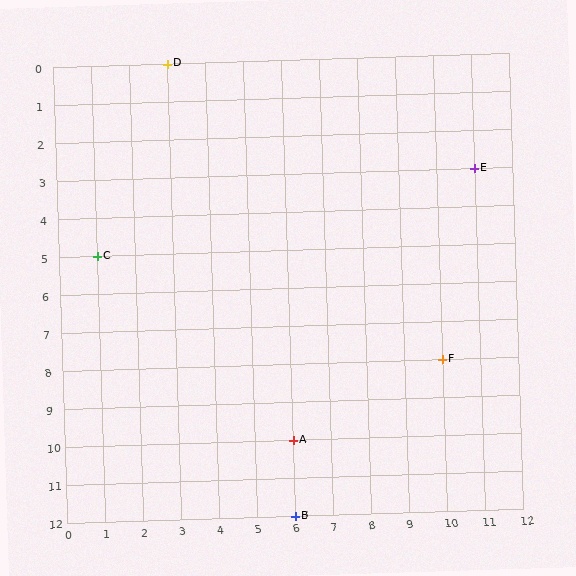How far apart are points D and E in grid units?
Points D and E are 8 columns and 3 rows apart (about 8.5 grid units diagonally).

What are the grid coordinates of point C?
Point C is at grid coordinates (1, 5).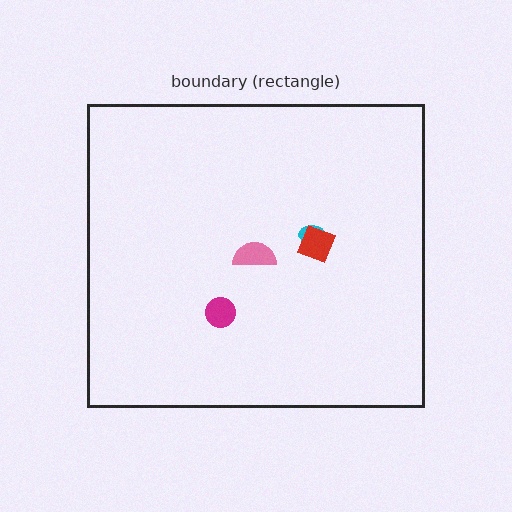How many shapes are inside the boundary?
4 inside, 0 outside.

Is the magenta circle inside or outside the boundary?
Inside.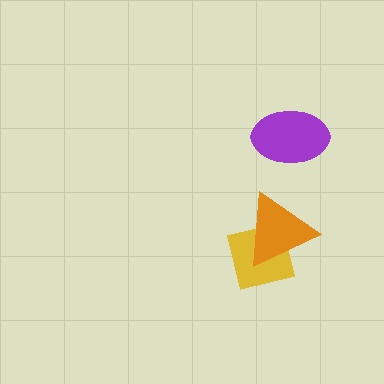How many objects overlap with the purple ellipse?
0 objects overlap with the purple ellipse.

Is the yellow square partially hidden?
Yes, it is partially covered by another shape.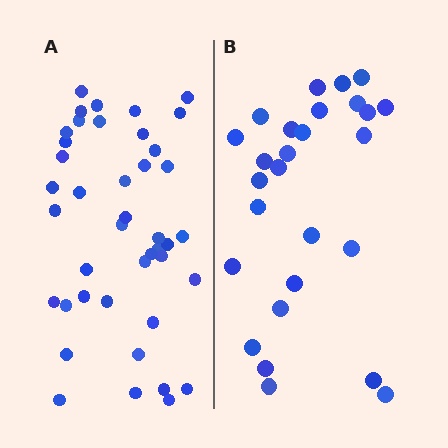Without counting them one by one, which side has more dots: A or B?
Region A (the left region) has more dots.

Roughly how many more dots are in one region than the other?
Region A has approximately 15 more dots than region B.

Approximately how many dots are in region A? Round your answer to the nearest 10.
About 40 dots. (The exact count is 42, which rounds to 40.)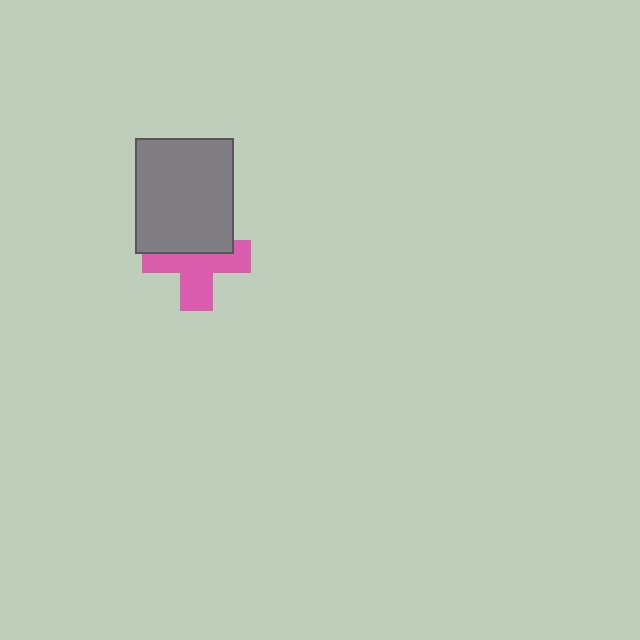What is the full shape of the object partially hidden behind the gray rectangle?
The partially hidden object is a pink cross.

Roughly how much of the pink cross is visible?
About half of it is visible (roughly 59%).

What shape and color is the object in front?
The object in front is a gray rectangle.